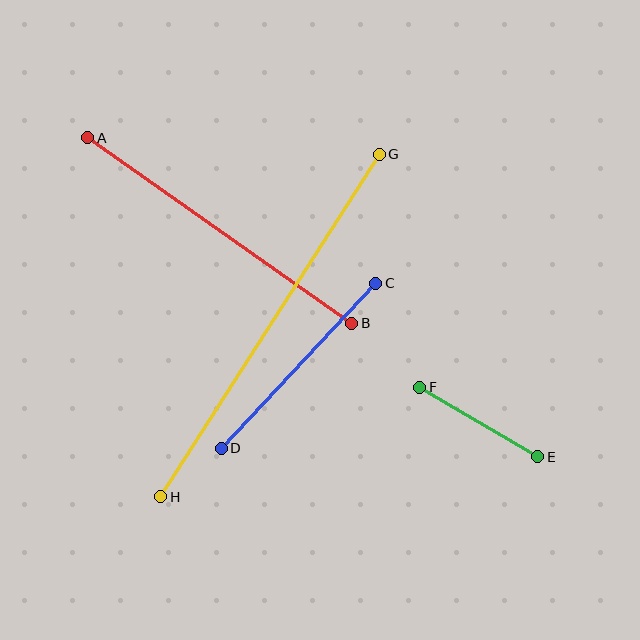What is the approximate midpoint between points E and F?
The midpoint is at approximately (479, 422) pixels.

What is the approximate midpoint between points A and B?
The midpoint is at approximately (220, 230) pixels.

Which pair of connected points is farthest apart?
Points G and H are farthest apart.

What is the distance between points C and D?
The distance is approximately 226 pixels.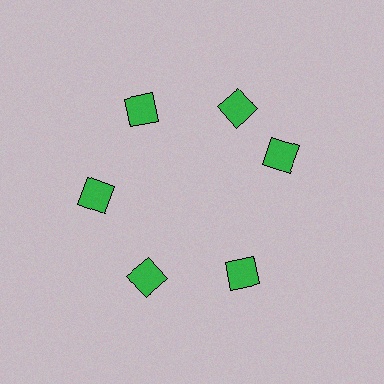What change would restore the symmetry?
The symmetry would be restored by rotating it back into even spacing with its neighbors so that all 6 squares sit at equal angles and equal distance from the center.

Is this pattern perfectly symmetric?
No. The 6 green squares are arranged in a ring, but one element near the 3 o'clock position is rotated out of alignment along the ring, breaking the 6-fold rotational symmetry.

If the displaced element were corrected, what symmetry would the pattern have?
It would have 6-fold rotational symmetry — the pattern would map onto itself every 60 degrees.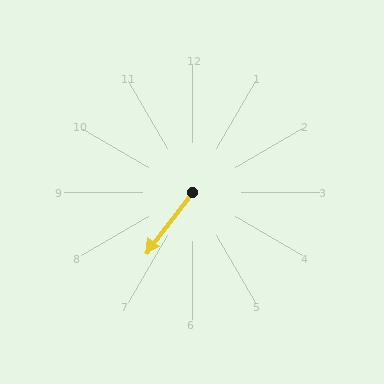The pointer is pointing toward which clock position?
Roughly 7 o'clock.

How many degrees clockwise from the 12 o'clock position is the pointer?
Approximately 217 degrees.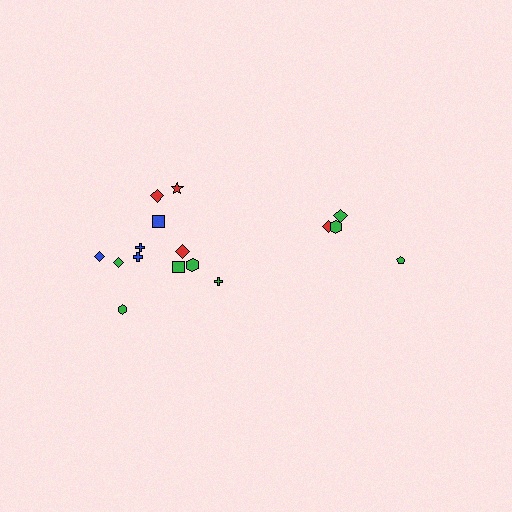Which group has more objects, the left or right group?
The left group.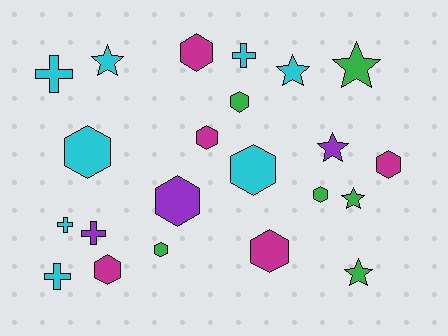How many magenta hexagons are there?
There are 5 magenta hexagons.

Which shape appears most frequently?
Hexagon, with 11 objects.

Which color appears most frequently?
Cyan, with 8 objects.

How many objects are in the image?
There are 22 objects.